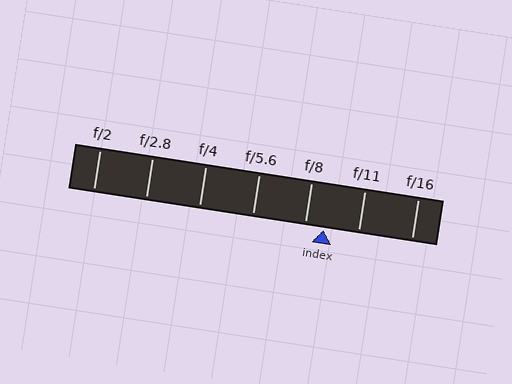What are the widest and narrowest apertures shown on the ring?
The widest aperture shown is f/2 and the narrowest is f/16.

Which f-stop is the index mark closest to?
The index mark is closest to f/8.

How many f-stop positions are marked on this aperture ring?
There are 7 f-stop positions marked.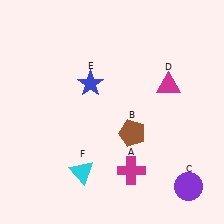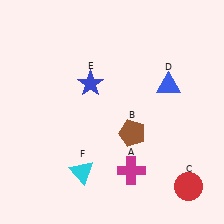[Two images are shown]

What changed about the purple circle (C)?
In Image 1, C is purple. In Image 2, it changed to red.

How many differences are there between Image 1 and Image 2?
There are 2 differences between the two images.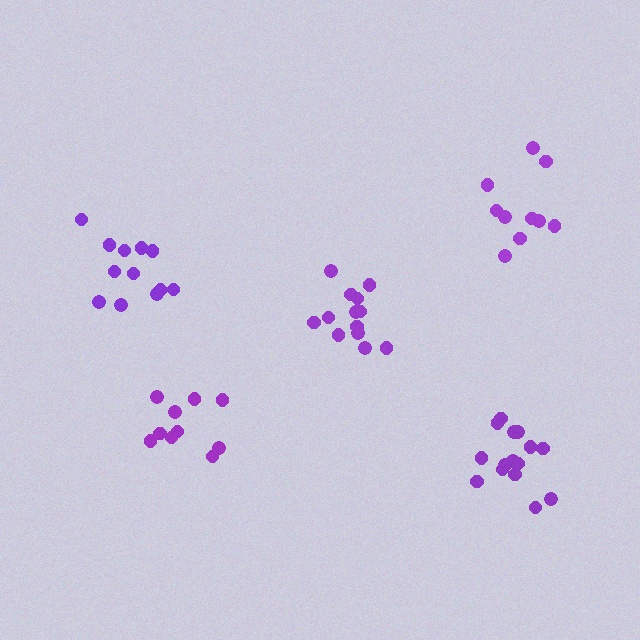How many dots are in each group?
Group 1: 12 dots, Group 2: 13 dots, Group 3: 10 dots, Group 4: 10 dots, Group 5: 15 dots (60 total).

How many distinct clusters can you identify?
There are 5 distinct clusters.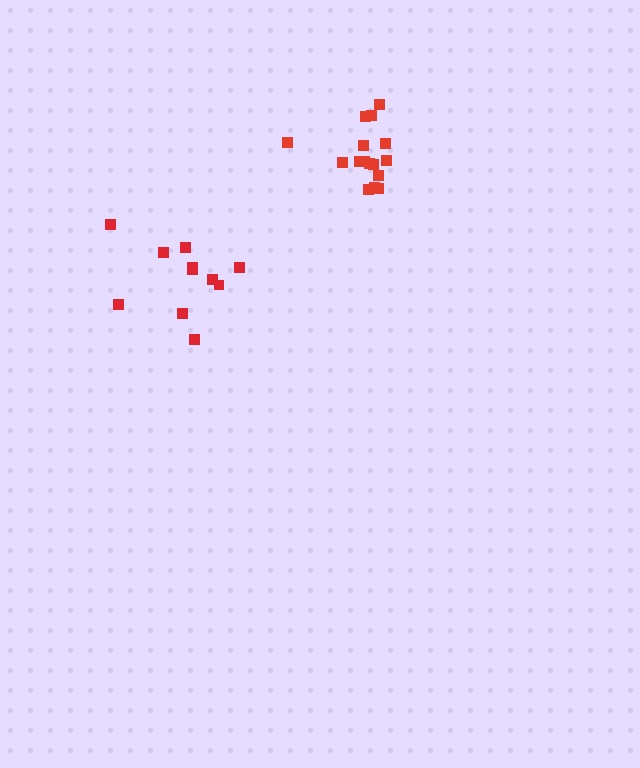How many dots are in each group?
Group 1: 11 dots, Group 2: 16 dots (27 total).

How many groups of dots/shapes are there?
There are 2 groups.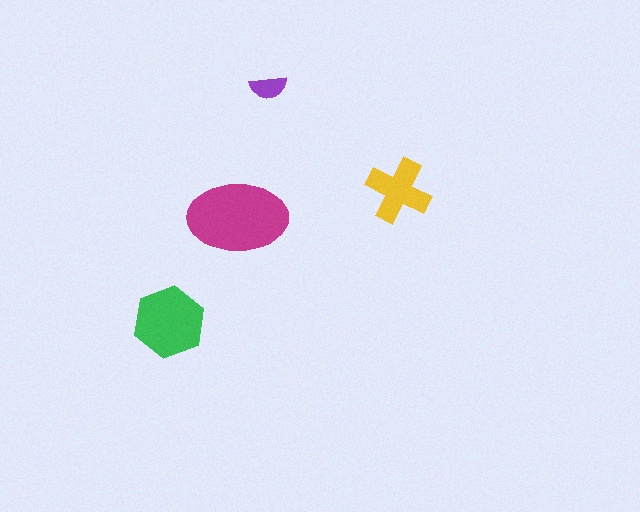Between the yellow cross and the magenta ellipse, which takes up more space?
The magenta ellipse.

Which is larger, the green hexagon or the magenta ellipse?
The magenta ellipse.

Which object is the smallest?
The purple semicircle.